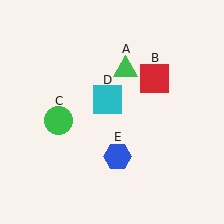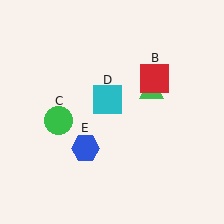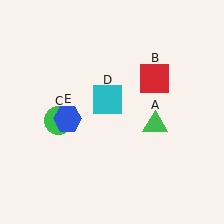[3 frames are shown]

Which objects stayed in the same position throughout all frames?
Red square (object B) and green circle (object C) and cyan square (object D) remained stationary.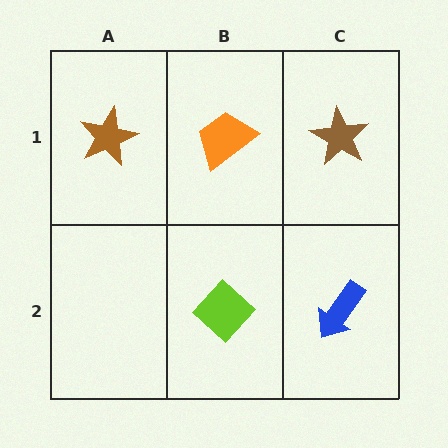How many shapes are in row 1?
3 shapes.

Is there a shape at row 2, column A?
No, that cell is empty.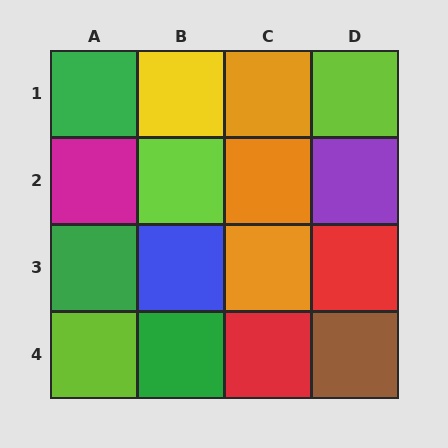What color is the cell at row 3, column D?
Red.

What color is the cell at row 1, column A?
Green.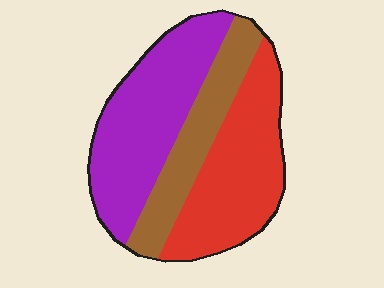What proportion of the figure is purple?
Purple covers about 40% of the figure.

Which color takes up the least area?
Brown, at roughly 25%.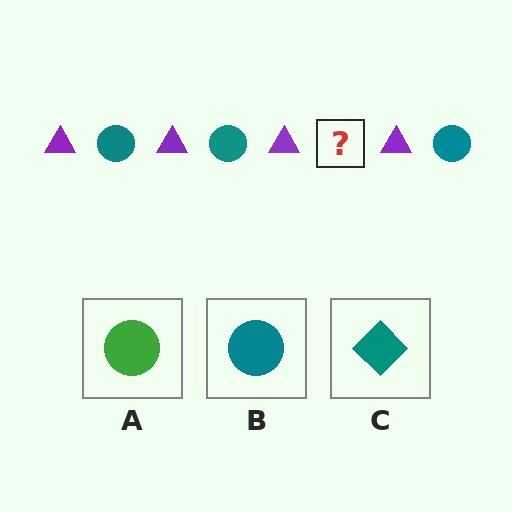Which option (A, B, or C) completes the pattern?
B.